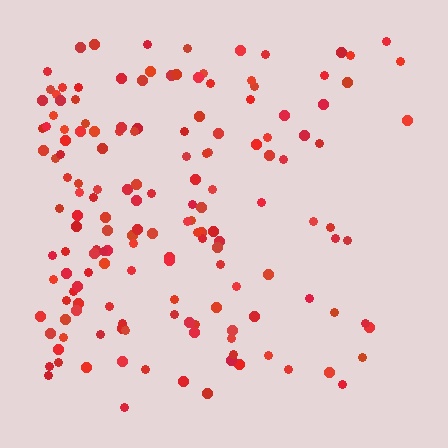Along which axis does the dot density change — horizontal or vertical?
Horizontal.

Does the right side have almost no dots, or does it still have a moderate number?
Still a moderate number, just noticeably fewer than the left.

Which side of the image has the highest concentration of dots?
The left.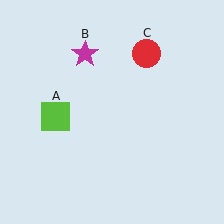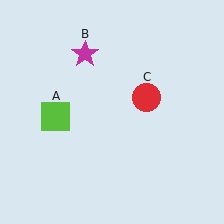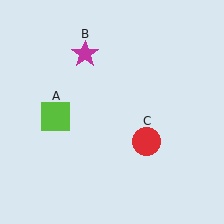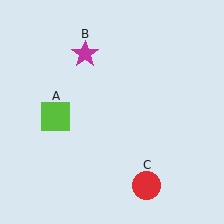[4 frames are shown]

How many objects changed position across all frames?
1 object changed position: red circle (object C).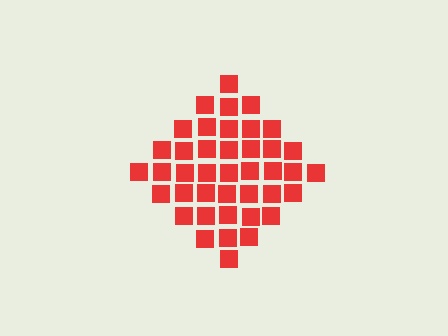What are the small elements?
The small elements are squares.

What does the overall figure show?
The overall figure shows a diamond.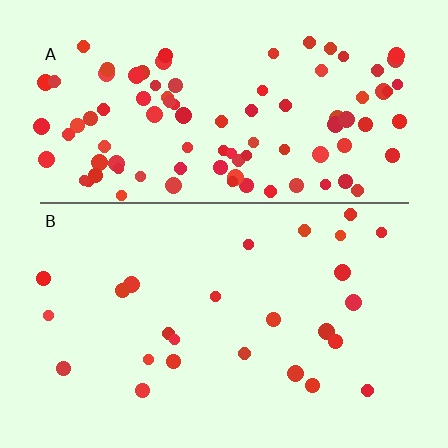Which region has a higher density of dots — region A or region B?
A (the top).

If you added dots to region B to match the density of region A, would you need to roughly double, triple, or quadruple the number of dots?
Approximately quadruple.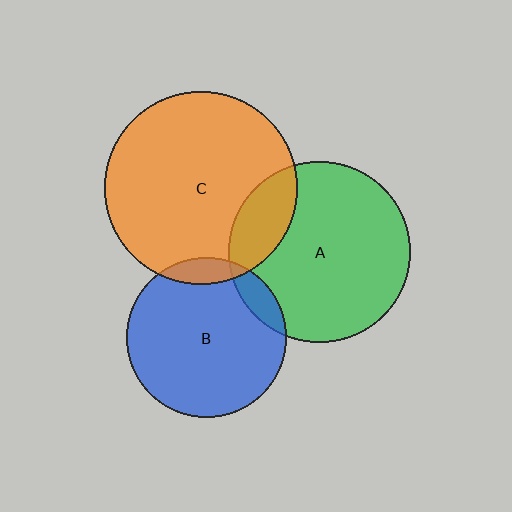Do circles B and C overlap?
Yes.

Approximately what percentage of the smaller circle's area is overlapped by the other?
Approximately 10%.